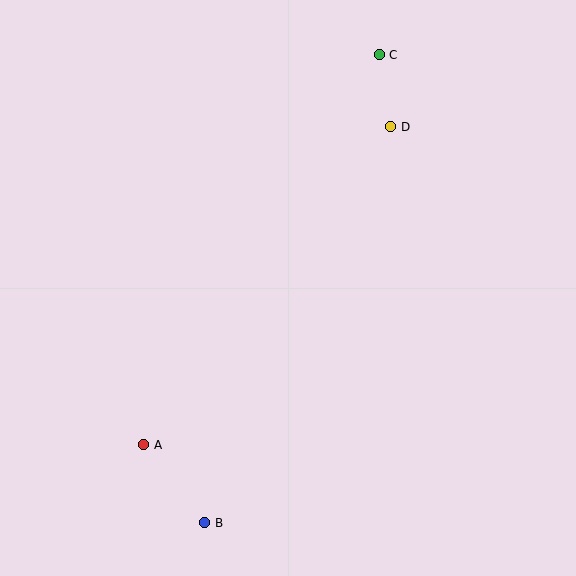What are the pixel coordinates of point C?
Point C is at (379, 55).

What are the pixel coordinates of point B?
Point B is at (205, 523).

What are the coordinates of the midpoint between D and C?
The midpoint between D and C is at (385, 91).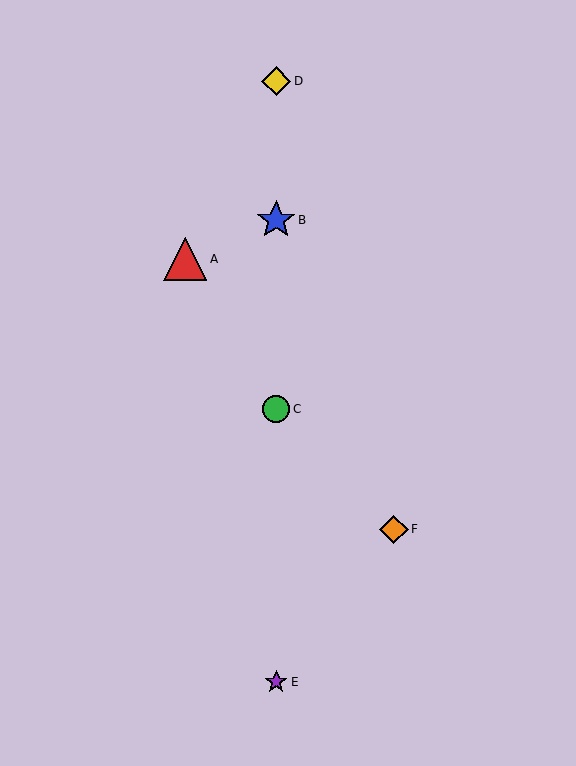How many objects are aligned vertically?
4 objects (B, C, D, E) are aligned vertically.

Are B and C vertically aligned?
Yes, both are at x≈276.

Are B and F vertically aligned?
No, B is at x≈276 and F is at x≈394.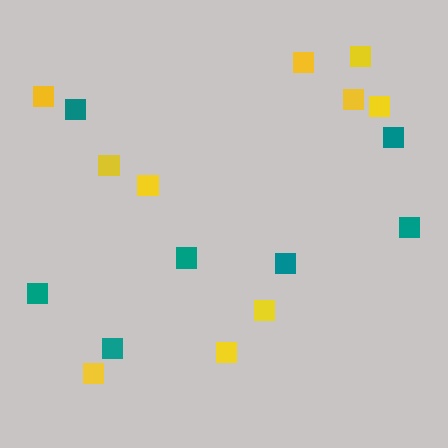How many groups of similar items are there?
There are 2 groups: one group of yellow squares (10) and one group of teal squares (7).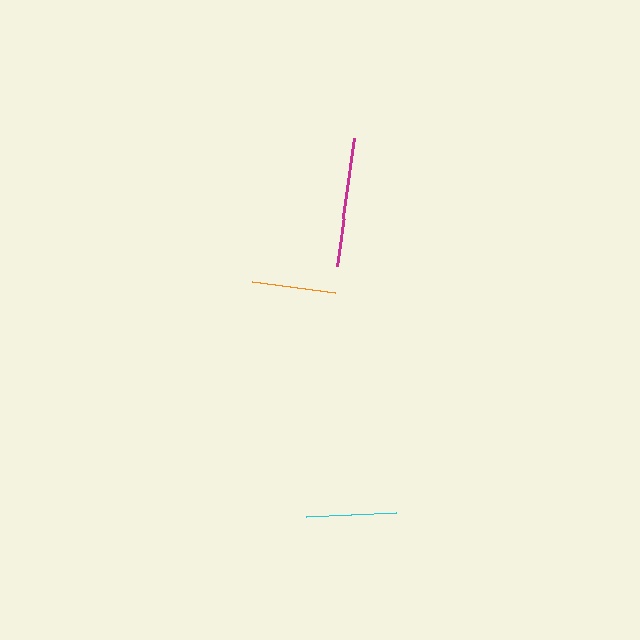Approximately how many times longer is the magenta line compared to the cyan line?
The magenta line is approximately 1.4 times the length of the cyan line.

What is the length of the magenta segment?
The magenta segment is approximately 129 pixels long.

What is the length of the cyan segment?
The cyan segment is approximately 90 pixels long.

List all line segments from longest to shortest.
From longest to shortest: magenta, cyan, orange.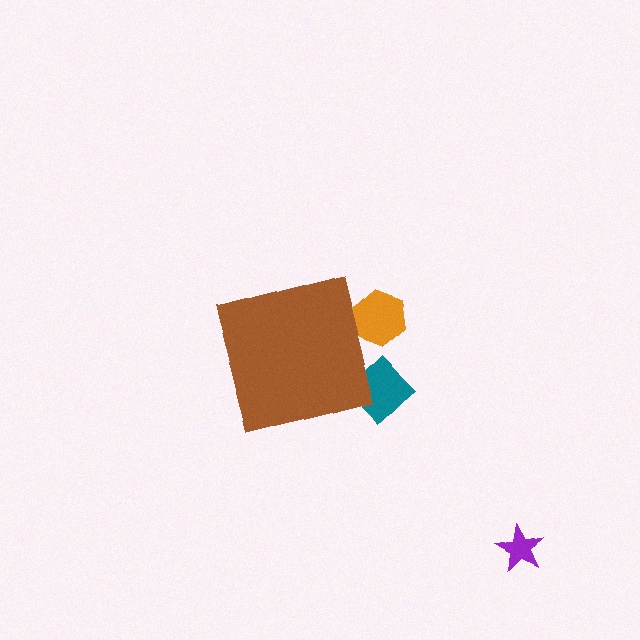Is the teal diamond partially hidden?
Yes, the teal diamond is partially hidden behind the brown square.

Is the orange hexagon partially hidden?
Yes, the orange hexagon is partially hidden behind the brown square.